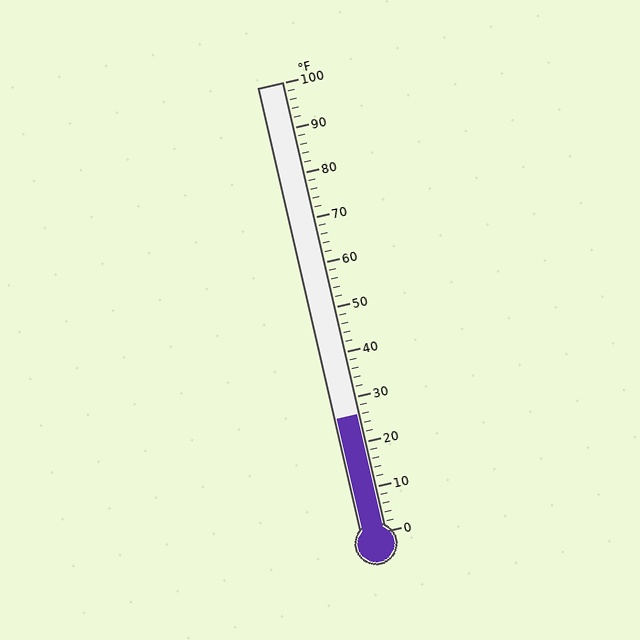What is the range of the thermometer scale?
The thermometer scale ranges from 0°F to 100°F.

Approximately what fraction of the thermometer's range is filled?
The thermometer is filled to approximately 25% of its range.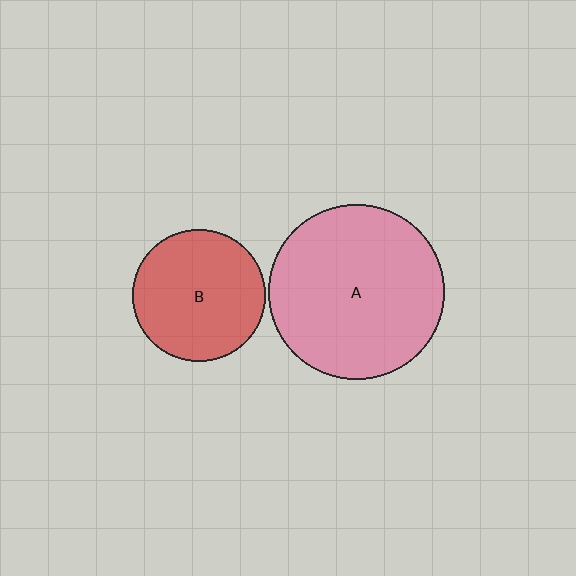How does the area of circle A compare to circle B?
Approximately 1.8 times.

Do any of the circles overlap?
No, none of the circles overlap.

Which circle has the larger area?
Circle A (pink).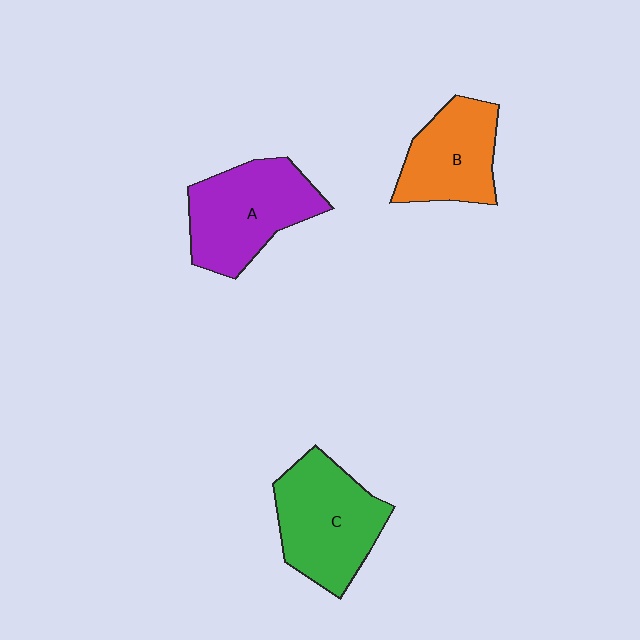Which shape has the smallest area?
Shape B (orange).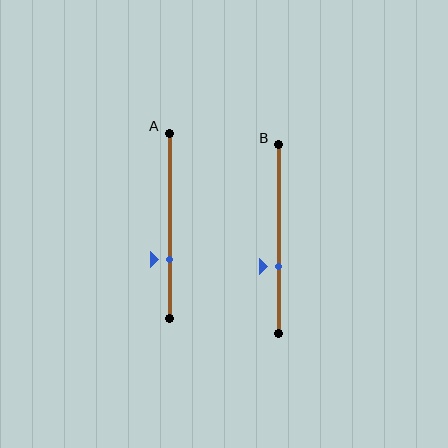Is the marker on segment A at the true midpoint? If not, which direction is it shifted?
No, the marker on segment A is shifted downward by about 18% of the segment length.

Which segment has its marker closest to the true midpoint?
Segment B has its marker closest to the true midpoint.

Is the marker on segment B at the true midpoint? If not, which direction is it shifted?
No, the marker on segment B is shifted downward by about 15% of the segment length.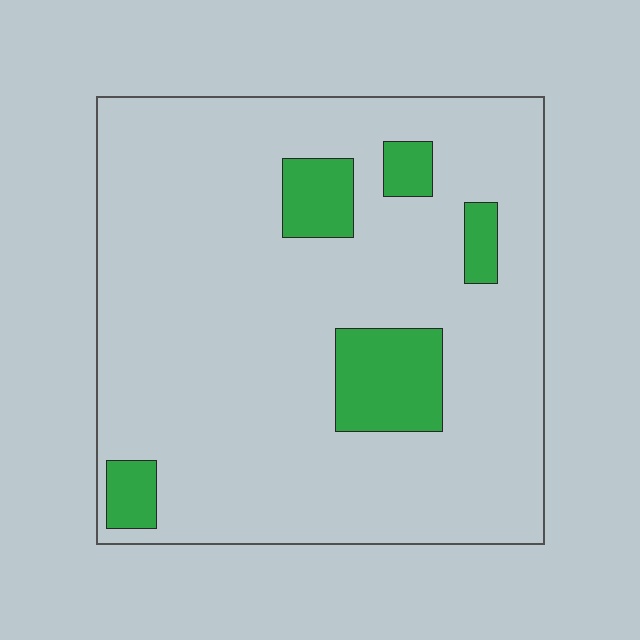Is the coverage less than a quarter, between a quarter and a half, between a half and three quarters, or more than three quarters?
Less than a quarter.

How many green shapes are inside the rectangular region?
5.